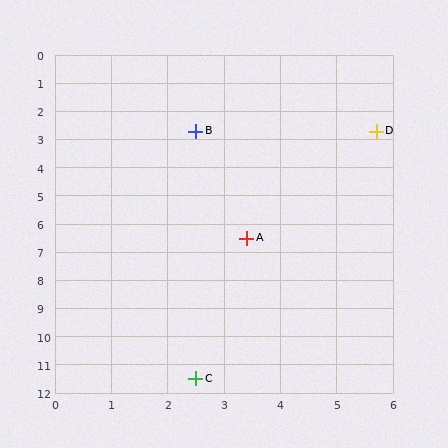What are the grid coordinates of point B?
Point B is at approximately (2.5, 2.7).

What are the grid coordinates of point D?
Point D is at approximately (5.7, 2.7).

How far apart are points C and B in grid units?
Points C and B are about 8.8 grid units apart.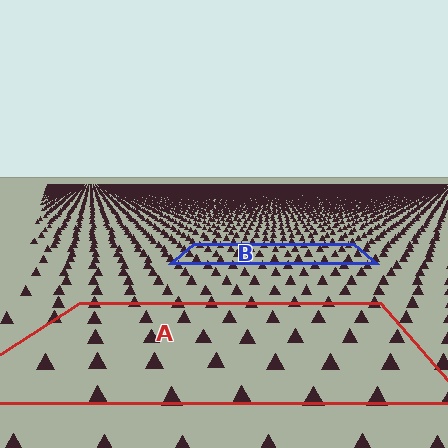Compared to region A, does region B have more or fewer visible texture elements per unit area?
Region B has more texture elements per unit area — they are packed more densely because it is farther away.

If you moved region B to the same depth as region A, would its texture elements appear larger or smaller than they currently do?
They would appear larger. At a closer depth, the same texture elements are projected at a bigger on-screen size.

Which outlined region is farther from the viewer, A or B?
Region B is farther from the viewer — the texture elements inside it appear smaller and more densely packed.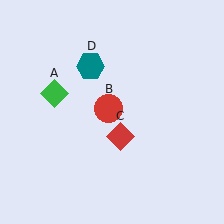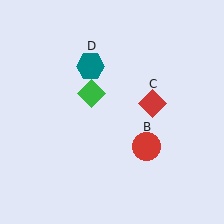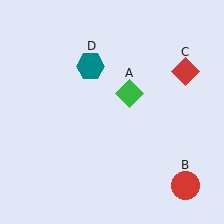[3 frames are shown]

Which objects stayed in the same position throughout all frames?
Teal hexagon (object D) remained stationary.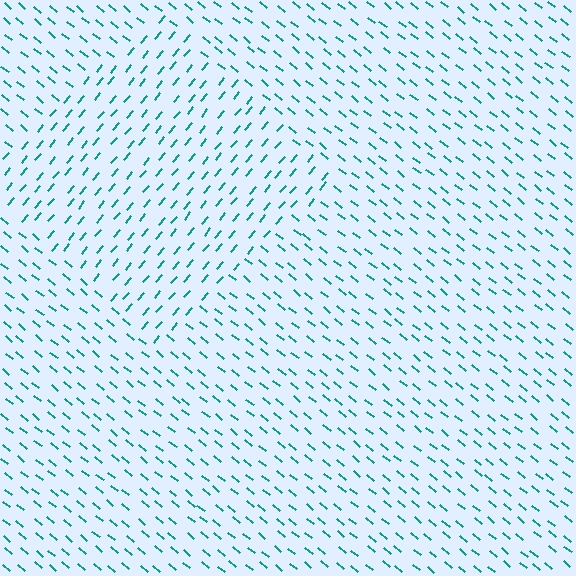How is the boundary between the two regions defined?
The boundary is defined purely by a change in line orientation (approximately 89 degrees difference). All lines are the same color and thickness.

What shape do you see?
I see a diamond.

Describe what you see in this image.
The image is filled with small teal line segments. A diamond region in the image has lines oriented differently from the surrounding lines, creating a visible texture boundary.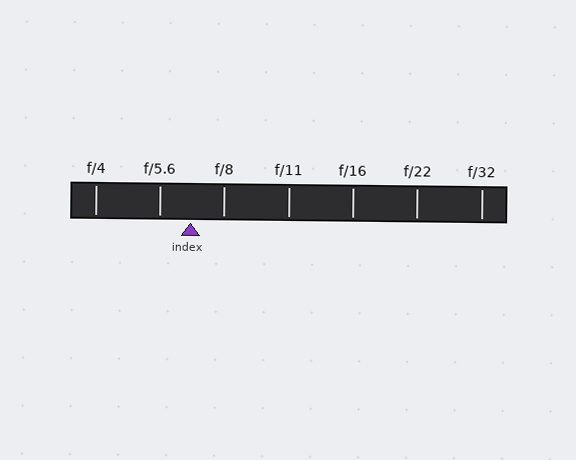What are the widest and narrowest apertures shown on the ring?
The widest aperture shown is f/4 and the narrowest is f/32.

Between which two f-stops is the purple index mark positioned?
The index mark is between f/5.6 and f/8.